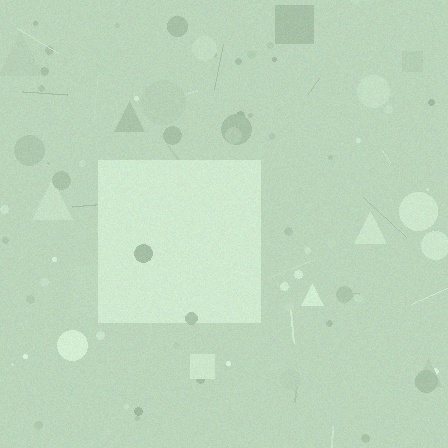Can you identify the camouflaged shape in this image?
The camouflaged shape is a square.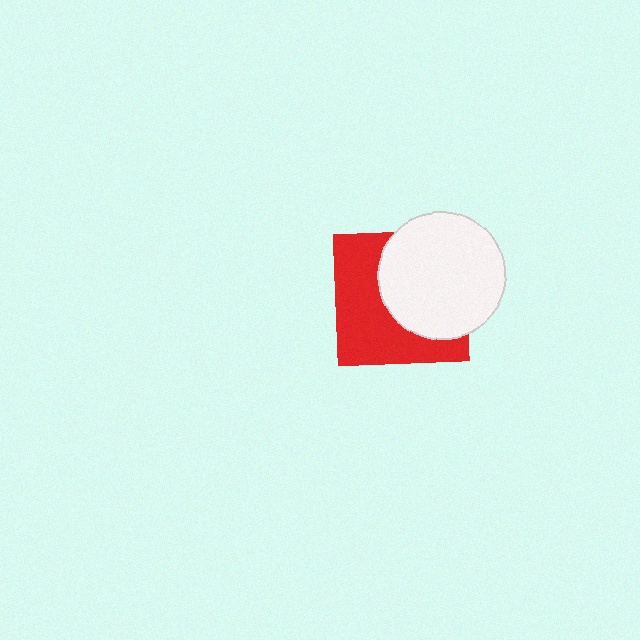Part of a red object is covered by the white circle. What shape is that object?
It is a square.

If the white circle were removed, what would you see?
You would see the complete red square.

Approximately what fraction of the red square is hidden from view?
Roughly 49% of the red square is hidden behind the white circle.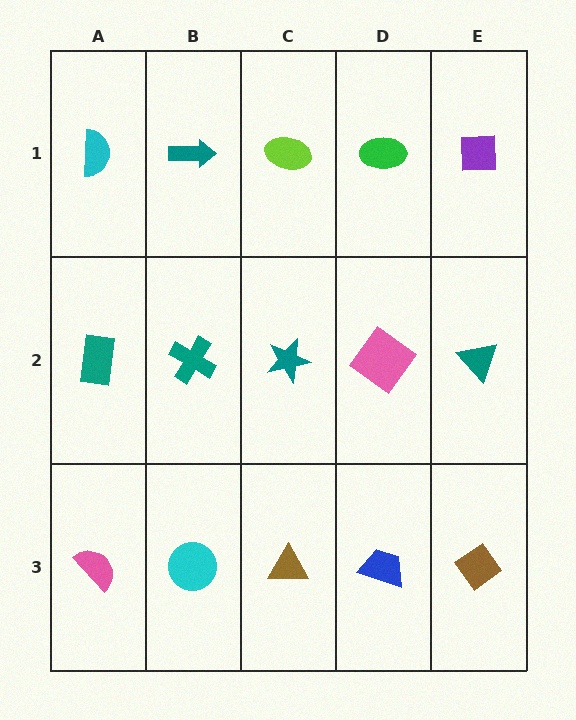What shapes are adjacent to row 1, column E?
A teal triangle (row 2, column E), a green ellipse (row 1, column D).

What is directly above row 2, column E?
A purple square.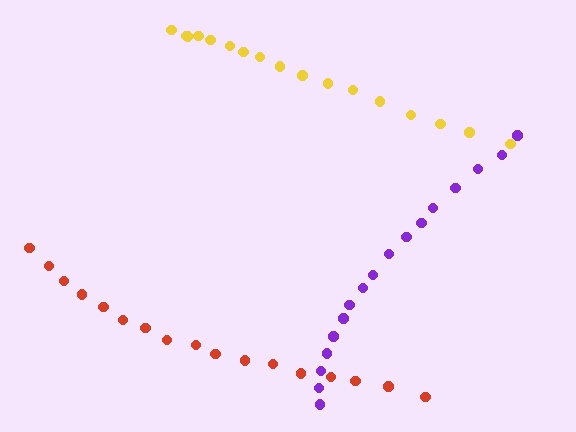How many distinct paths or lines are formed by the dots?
There are 3 distinct paths.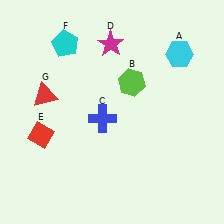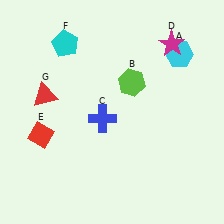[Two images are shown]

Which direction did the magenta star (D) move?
The magenta star (D) moved right.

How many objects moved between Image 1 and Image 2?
1 object moved between the two images.